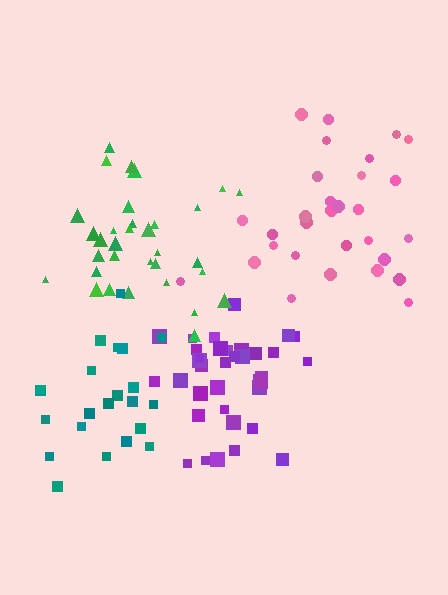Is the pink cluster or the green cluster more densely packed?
Green.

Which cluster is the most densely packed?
Purple.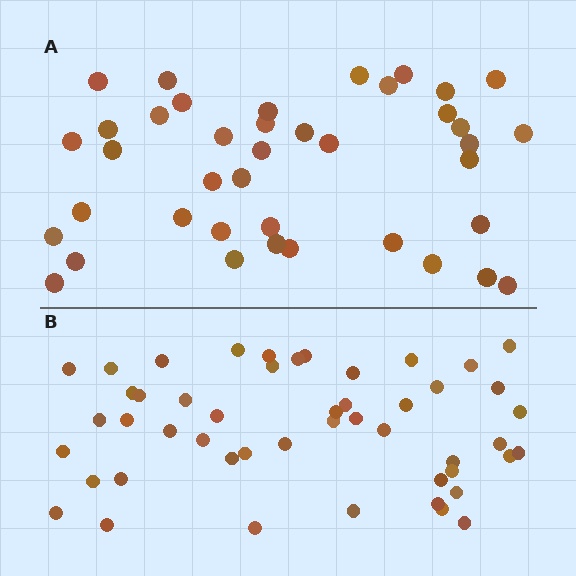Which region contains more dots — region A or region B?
Region B (the bottom region) has more dots.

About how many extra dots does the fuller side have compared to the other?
Region B has roughly 8 or so more dots than region A.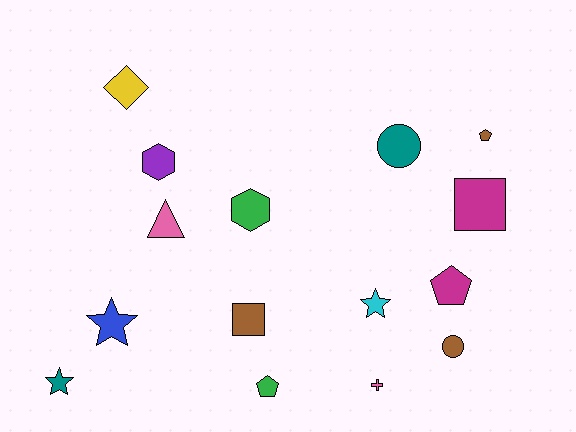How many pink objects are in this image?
There are 2 pink objects.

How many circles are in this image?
There are 2 circles.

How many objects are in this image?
There are 15 objects.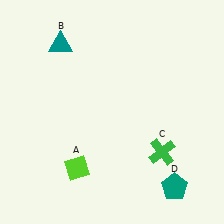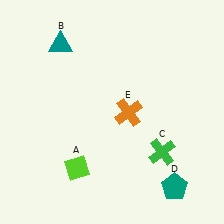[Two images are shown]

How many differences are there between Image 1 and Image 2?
There is 1 difference between the two images.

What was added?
An orange cross (E) was added in Image 2.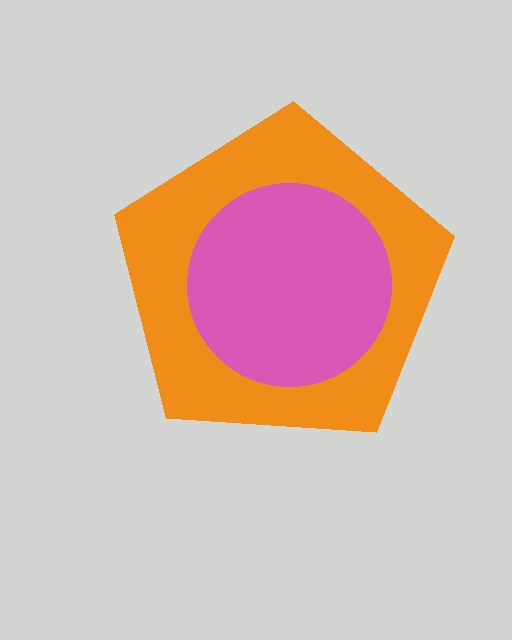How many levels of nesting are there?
2.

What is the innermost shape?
The pink circle.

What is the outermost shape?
The orange pentagon.